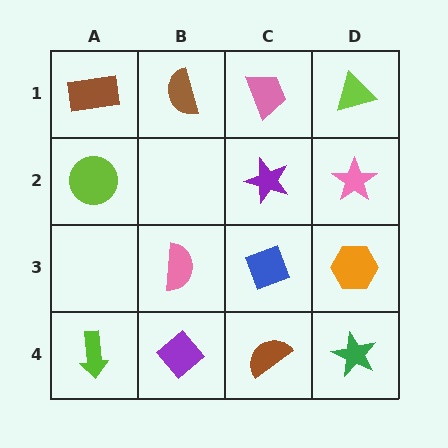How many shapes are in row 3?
3 shapes.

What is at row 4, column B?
A purple diamond.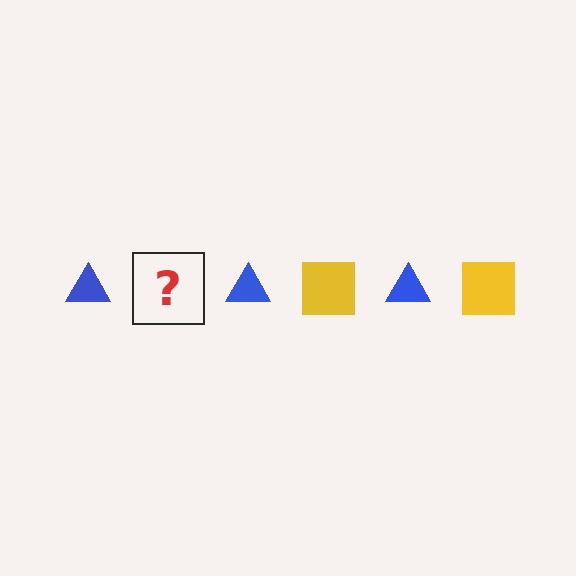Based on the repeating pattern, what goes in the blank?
The blank should be a yellow square.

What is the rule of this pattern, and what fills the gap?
The rule is that the pattern alternates between blue triangle and yellow square. The gap should be filled with a yellow square.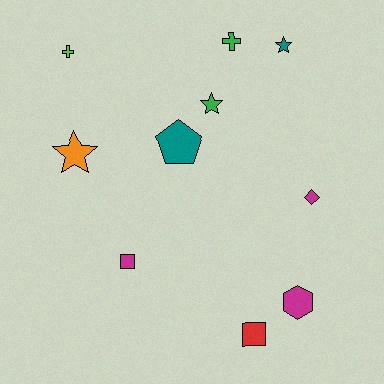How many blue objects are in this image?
There are no blue objects.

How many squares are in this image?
There are 2 squares.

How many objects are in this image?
There are 10 objects.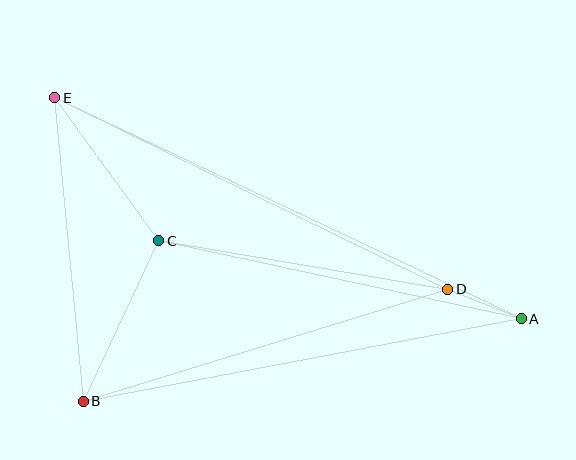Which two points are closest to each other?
Points A and D are closest to each other.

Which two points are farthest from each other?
Points A and E are farthest from each other.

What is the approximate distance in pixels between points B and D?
The distance between B and D is approximately 381 pixels.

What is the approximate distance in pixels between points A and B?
The distance between A and B is approximately 446 pixels.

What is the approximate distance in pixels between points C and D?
The distance between C and D is approximately 293 pixels.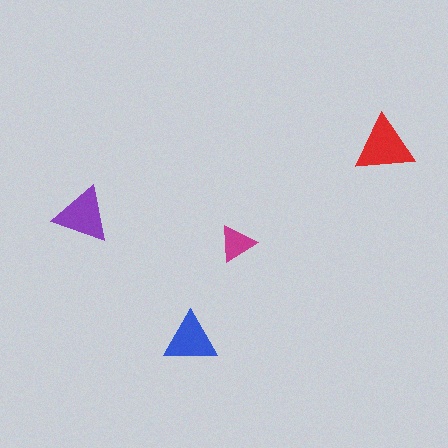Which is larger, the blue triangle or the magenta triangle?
The blue one.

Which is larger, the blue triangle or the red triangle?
The red one.